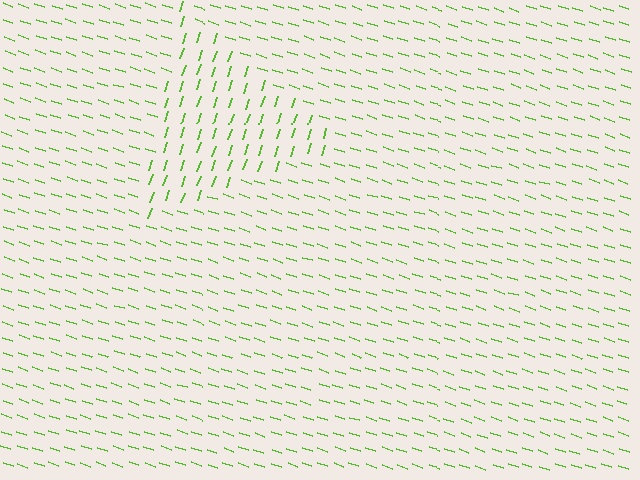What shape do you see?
I see a triangle.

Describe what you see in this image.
The image is filled with small lime line segments. A triangle region in the image has lines oriented differently from the surrounding lines, creating a visible texture boundary.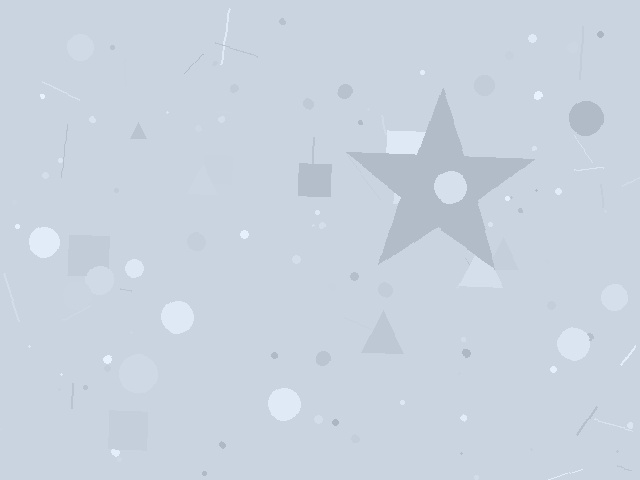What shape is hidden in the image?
A star is hidden in the image.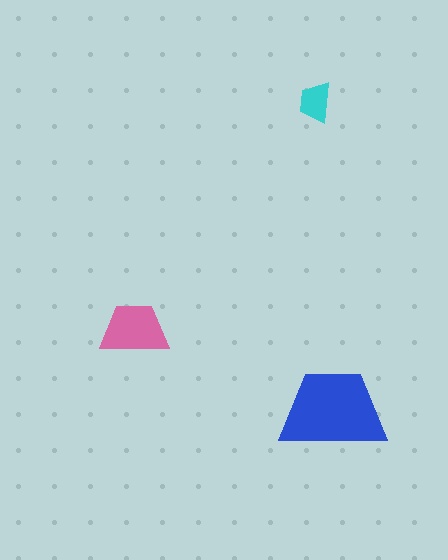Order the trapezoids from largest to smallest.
the blue one, the pink one, the cyan one.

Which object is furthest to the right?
The blue trapezoid is rightmost.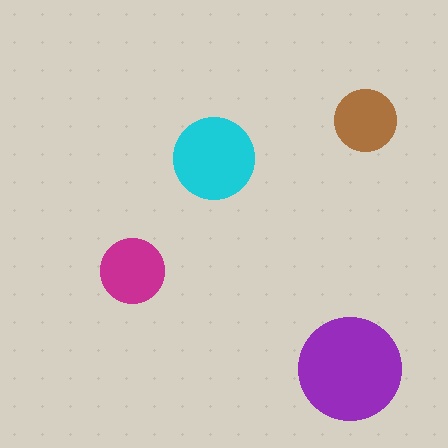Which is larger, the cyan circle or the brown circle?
The cyan one.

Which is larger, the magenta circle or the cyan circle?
The cyan one.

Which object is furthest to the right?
The brown circle is rightmost.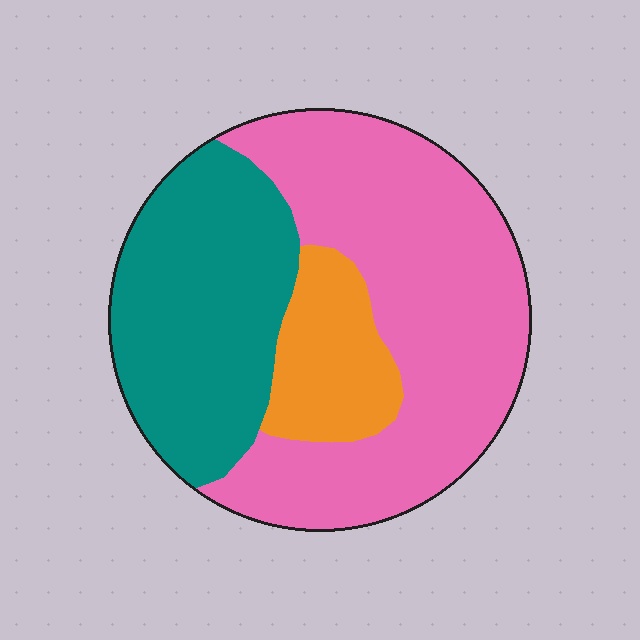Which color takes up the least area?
Orange, at roughly 15%.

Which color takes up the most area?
Pink, at roughly 55%.